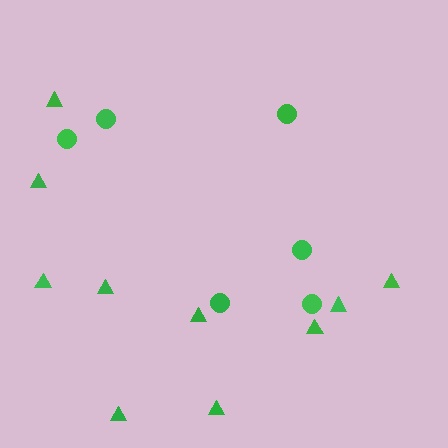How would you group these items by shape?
There are 2 groups: one group of triangles (10) and one group of circles (6).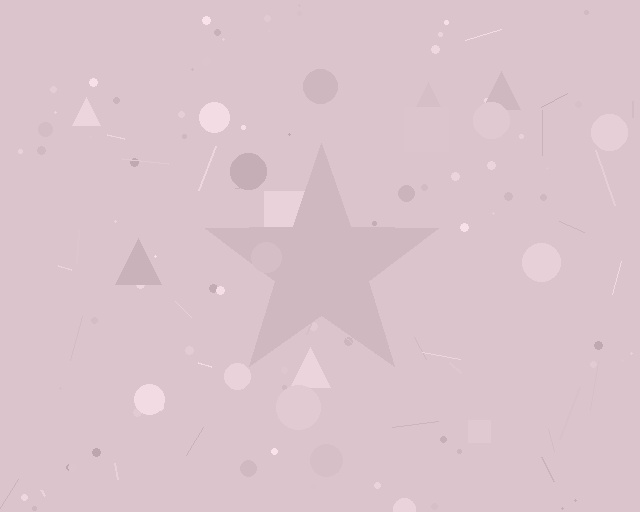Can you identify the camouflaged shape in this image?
The camouflaged shape is a star.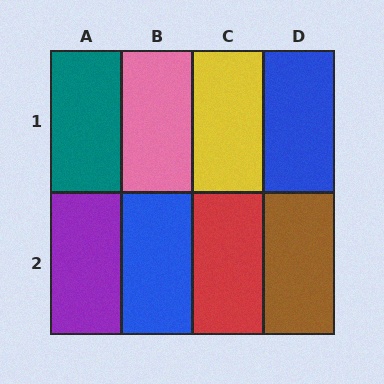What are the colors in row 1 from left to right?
Teal, pink, yellow, blue.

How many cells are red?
1 cell is red.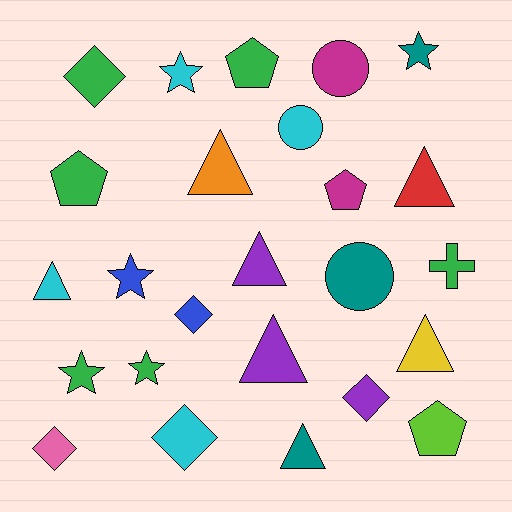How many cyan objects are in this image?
There are 4 cyan objects.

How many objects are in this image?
There are 25 objects.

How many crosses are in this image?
There is 1 cross.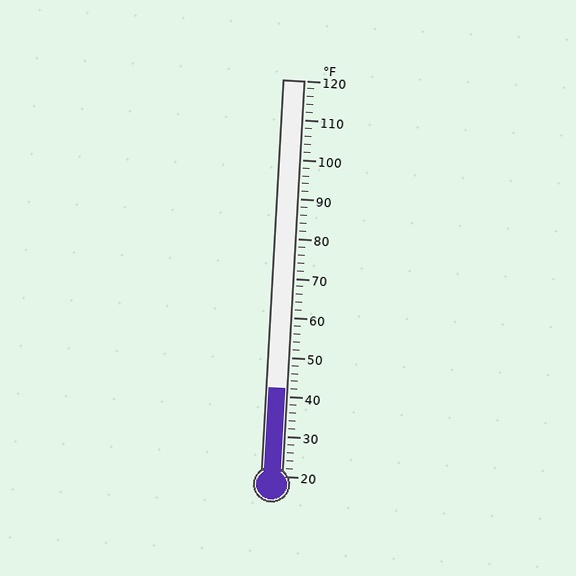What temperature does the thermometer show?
The thermometer shows approximately 42°F.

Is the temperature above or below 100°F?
The temperature is below 100°F.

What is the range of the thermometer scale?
The thermometer scale ranges from 20°F to 120°F.